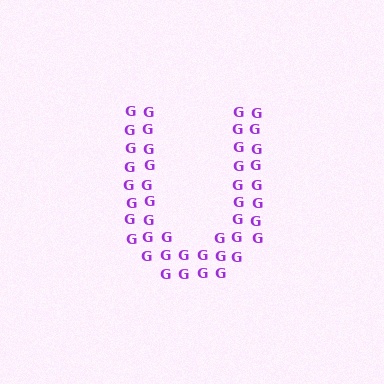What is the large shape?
The large shape is the letter U.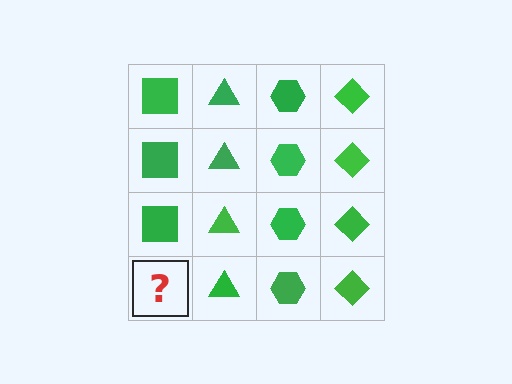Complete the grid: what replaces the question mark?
The question mark should be replaced with a green square.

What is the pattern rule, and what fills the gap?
The rule is that each column has a consistent shape. The gap should be filled with a green square.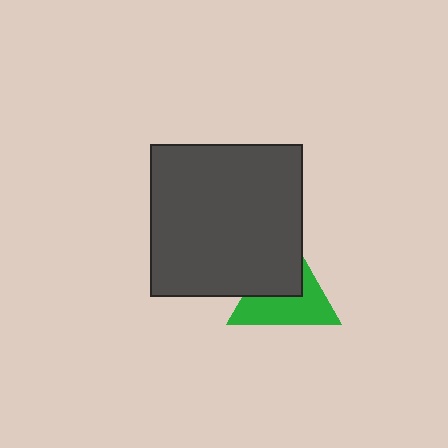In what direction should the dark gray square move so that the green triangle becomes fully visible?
The dark gray square should move toward the upper-left. That is the shortest direction to clear the overlap and leave the green triangle fully visible.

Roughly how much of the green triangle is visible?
About half of it is visible (roughly 55%).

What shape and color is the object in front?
The object in front is a dark gray square.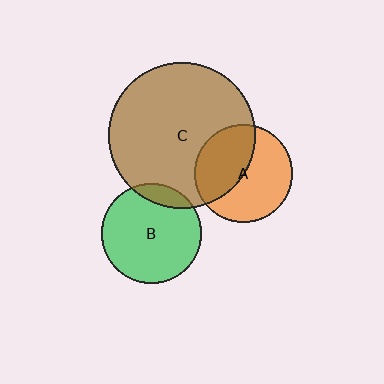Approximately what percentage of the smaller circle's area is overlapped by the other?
Approximately 45%.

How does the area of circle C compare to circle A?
Approximately 2.2 times.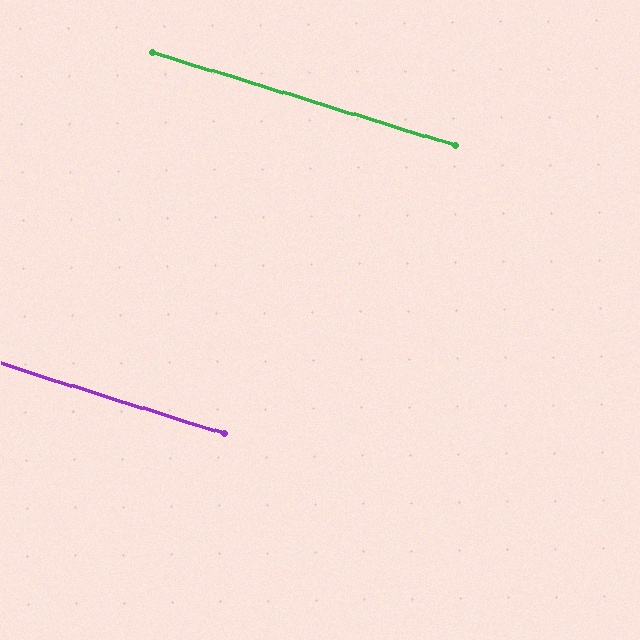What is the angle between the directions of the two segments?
Approximately 0 degrees.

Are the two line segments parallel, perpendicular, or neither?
Parallel — their directions differ by only 0.3°.